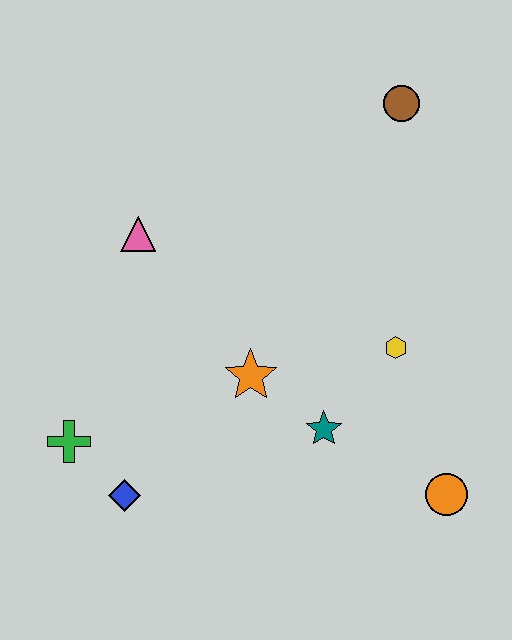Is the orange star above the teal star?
Yes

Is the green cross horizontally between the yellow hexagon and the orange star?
No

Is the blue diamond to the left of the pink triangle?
Yes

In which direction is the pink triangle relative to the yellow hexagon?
The pink triangle is to the left of the yellow hexagon.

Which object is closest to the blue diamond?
The green cross is closest to the blue diamond.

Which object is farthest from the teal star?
The brown circle is farthest from the teal star.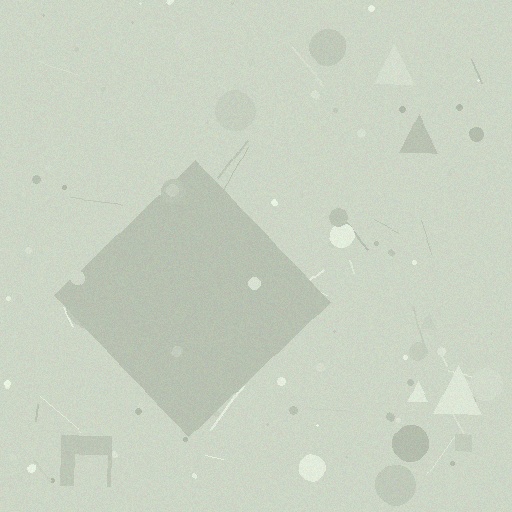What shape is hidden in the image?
A diamond is hidden in the image.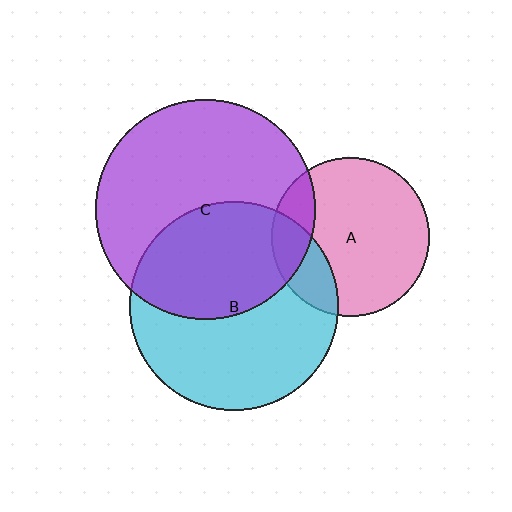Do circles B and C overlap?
Yes.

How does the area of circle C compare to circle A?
Approximately 1.9 times.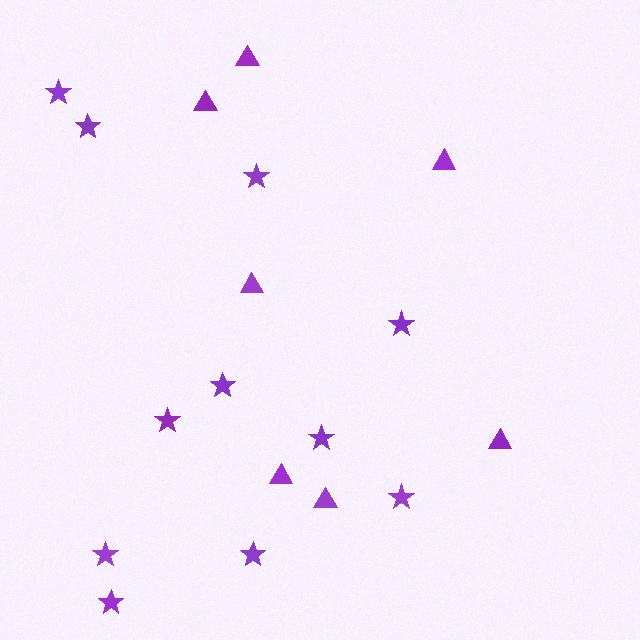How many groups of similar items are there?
There are 2 groups: one group of stars (11) and one group of triangles (7).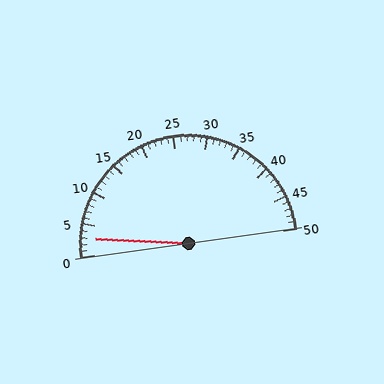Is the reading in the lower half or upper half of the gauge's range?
The reading is in the lower half of the range (0 to 50).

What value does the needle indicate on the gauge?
The needle indicates approximately 3.